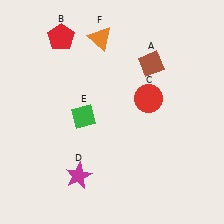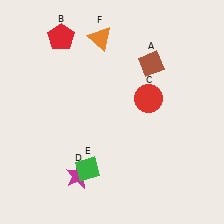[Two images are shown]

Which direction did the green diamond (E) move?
The green diamond (E) moved down.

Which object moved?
The green diamond (E) moved down.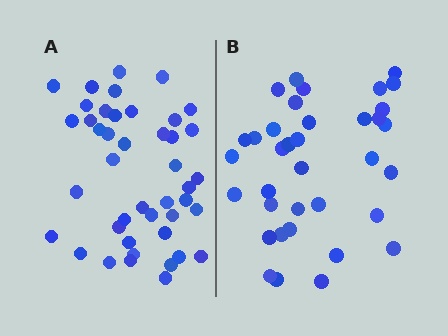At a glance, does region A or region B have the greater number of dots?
Region A (the left region) has more dots.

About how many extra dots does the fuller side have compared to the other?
Region A has roughly 8 or so more dots than region B.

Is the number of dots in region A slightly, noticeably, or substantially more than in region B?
Region A has only slightly more — the two regions are fairly close. The ratio is roughly 1.2 to 1.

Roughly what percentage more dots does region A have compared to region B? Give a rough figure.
About 20% more.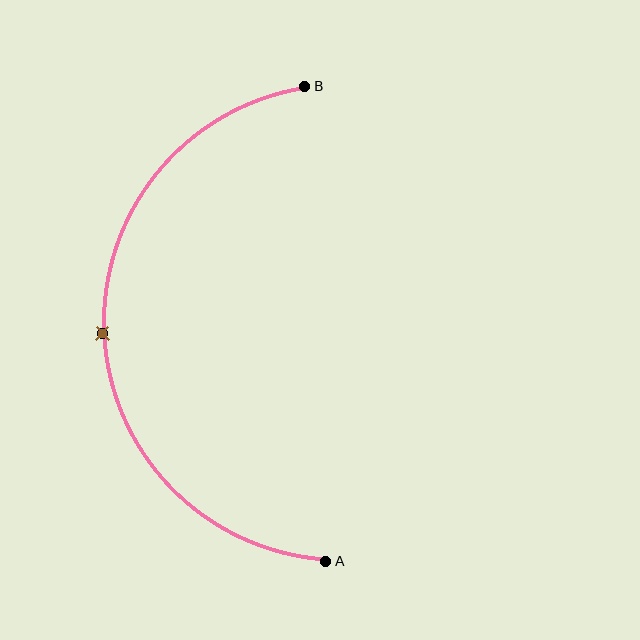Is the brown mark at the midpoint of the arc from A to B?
Yes. The brown mark lies on the arc at equal arc-length from both A and B — it is the arc midpoint.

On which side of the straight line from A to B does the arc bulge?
The arc bulges to the left of the straight line connecting A and B.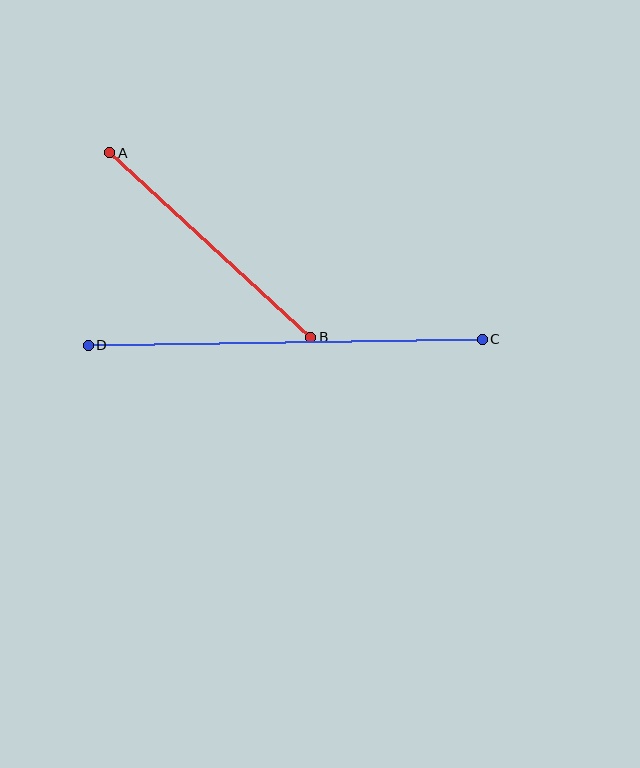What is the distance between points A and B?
The distance is approximately 273 pixels.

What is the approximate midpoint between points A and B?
The midpoint is at approximately (210, 245) pixels.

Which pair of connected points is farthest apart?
Points C and D are farthest apart.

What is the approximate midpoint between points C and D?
The midpoint is at approximately (285, 342) pixels.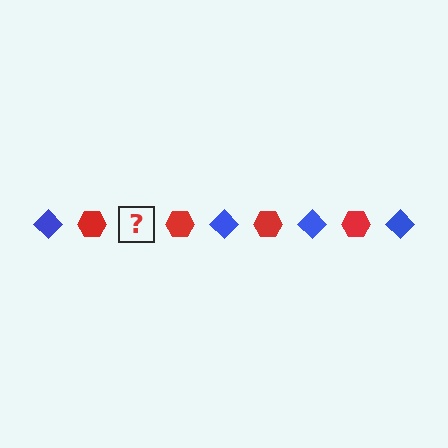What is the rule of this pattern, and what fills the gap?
The rule is that the pattern alternates between blue diamond and red hexagon. The gap should be filled with a blue diamond.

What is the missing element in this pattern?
The missing element is a blue diamond.